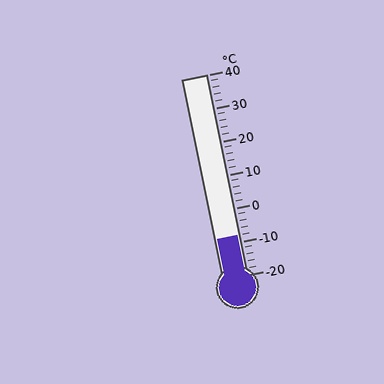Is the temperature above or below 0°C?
The temperature is below 0°C.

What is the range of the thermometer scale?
The thermometer scale ranges from -20°C to 40°C.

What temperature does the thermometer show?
The thermometer shows approximately -8°C.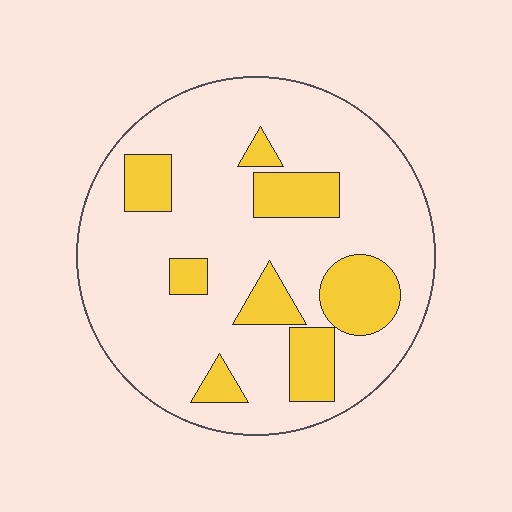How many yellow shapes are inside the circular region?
8.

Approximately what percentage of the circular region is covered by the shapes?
Approximately 20%.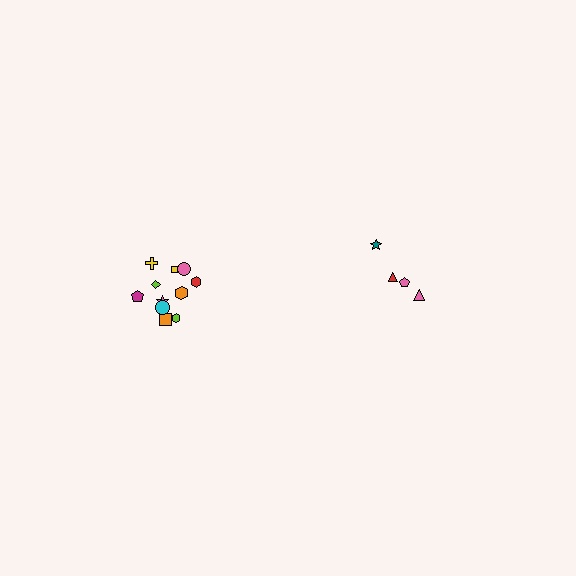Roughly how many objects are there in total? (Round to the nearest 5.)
Roughly 15 objects in total.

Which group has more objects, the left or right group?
The left group.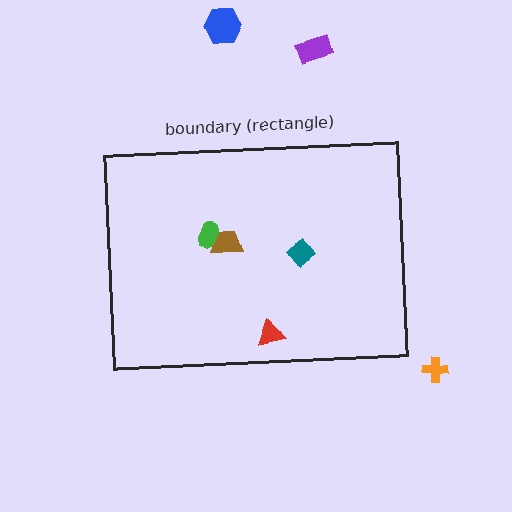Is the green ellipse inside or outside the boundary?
Inside.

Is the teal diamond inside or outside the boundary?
Inside.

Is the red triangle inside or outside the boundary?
Inside.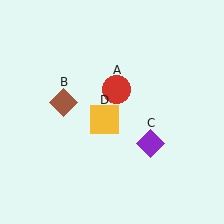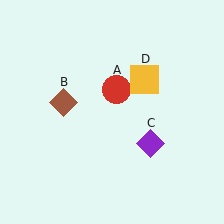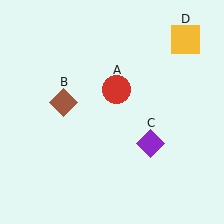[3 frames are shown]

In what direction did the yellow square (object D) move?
The yellow square (object D) moved up and to the right.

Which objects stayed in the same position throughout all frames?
Red circle (object A) and brown diamond (object B) and purple diamond (object C) remained stationary.